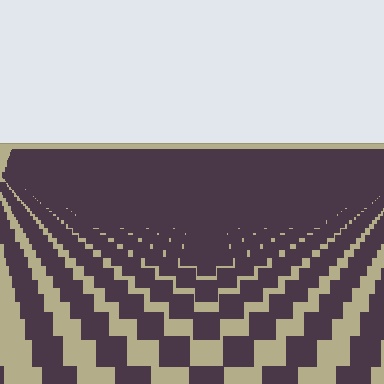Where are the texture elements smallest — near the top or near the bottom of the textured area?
Near the top.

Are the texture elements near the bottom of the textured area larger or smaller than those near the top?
Larger. Near the bottom, elements are closer to the viewer and appear at a bigger on-screen size.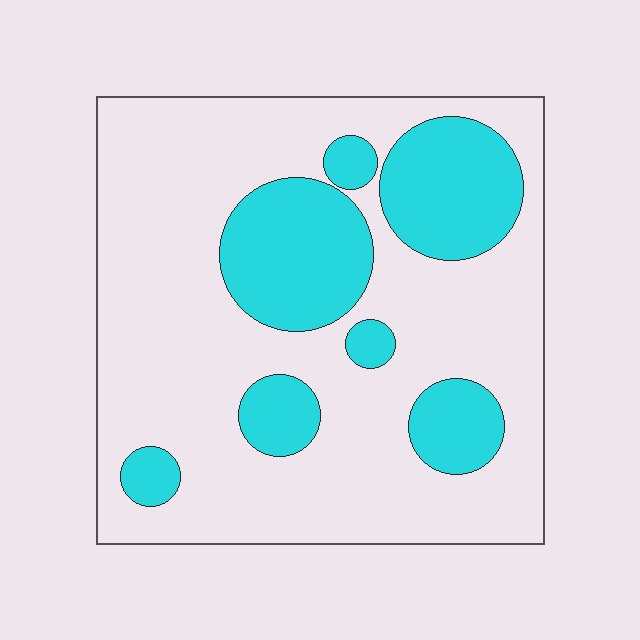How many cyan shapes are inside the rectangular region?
7.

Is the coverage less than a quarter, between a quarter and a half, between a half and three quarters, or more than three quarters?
Between a quarter and a half.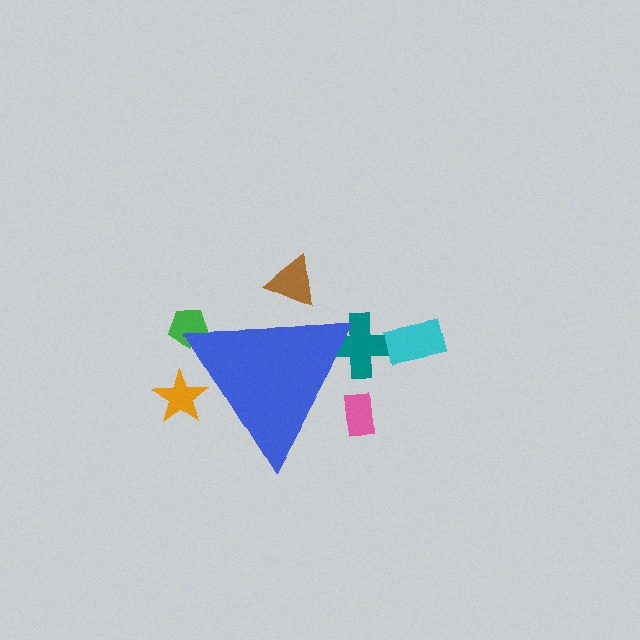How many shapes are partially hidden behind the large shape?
5 shapes are partially hidden.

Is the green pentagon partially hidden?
Yes, the green pentagon is partially hidden behind the blue triangle.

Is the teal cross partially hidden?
Yes, the teal cross is partially hidden behind the blue triangle.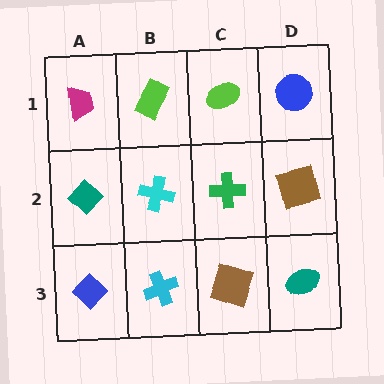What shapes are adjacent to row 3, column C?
A green cross (row 2, column C), a cyan cross (row 3, column B), a teal ellipse (row 3, column D).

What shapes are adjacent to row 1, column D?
A brown square (row 2, column D), a lime ellipse (row 1, column C).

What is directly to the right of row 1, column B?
A lime ellipse.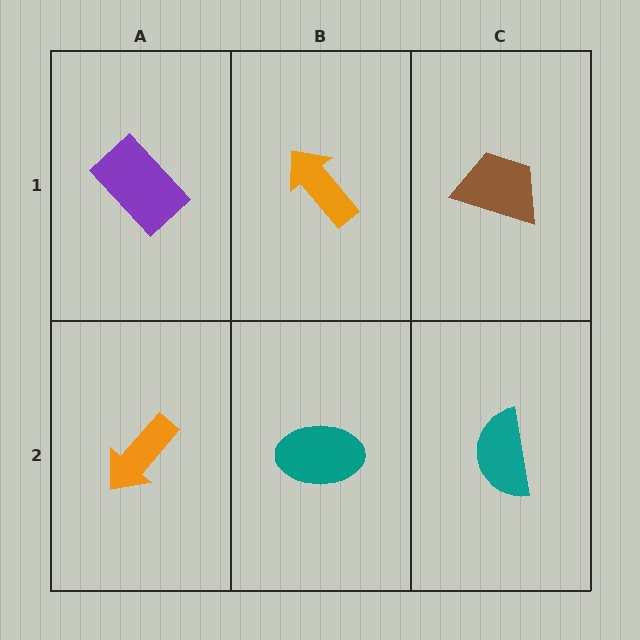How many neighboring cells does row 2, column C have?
2.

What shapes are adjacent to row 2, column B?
An orange arrow (row 1, column B), an orange arrow (row 2, column A), a teal semicircle (row 2, column C).